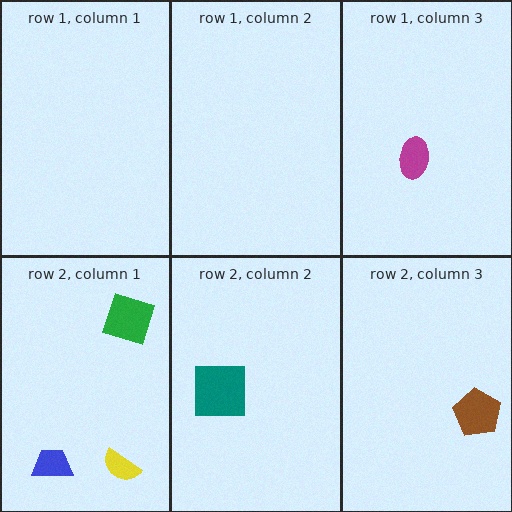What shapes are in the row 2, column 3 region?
The brown pentagon.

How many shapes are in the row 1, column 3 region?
1.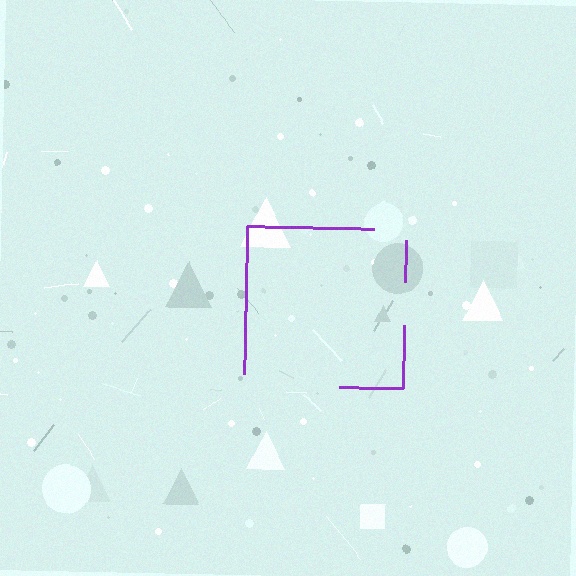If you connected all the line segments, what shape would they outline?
They would outline a square.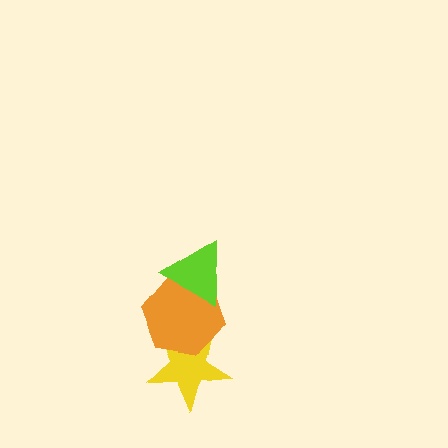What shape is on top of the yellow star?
The orange hexagon is on top of the yellow star.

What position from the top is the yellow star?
The yellow star is 3rd from the top.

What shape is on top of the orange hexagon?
The lime triangle is on top of the orange hexagon.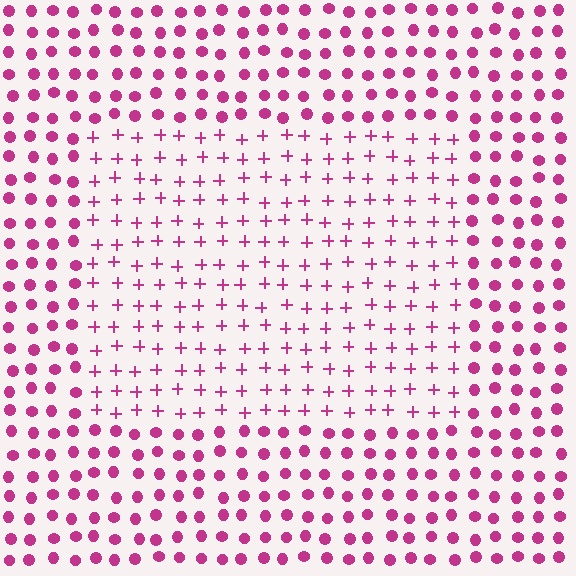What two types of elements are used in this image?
The image uses plus signs inside the rectangle region and circles outside it.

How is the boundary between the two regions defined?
The boundary is defined by a change in element shape: plus signs inside vs. circles outside. All elements share the same color and spacing.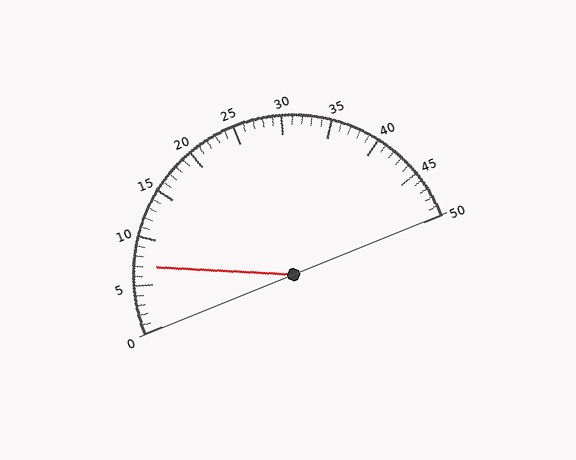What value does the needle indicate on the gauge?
The needle indicates approximately 7.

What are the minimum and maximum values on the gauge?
The gauge ranges from 0 to 50.